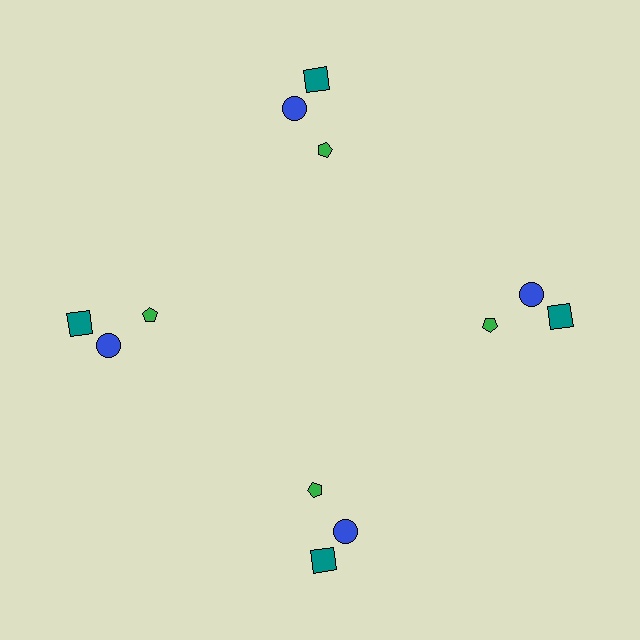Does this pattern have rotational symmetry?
Yes, this pattern has 4-fold rotational symmetry. It looks the same after rotating 90 degrees around the center.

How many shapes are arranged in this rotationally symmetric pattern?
There are 12 shapes, arranged in 4 groups of 3.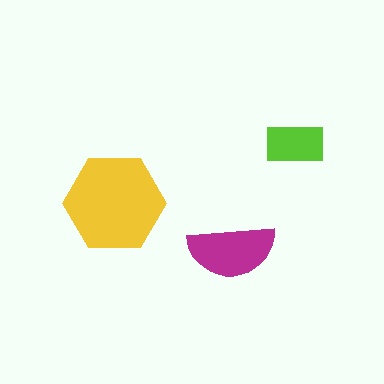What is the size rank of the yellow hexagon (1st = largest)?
1st.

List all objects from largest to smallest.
The yellow hexagon, the magenta semicircle, the lime rectangle.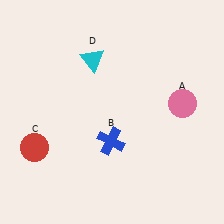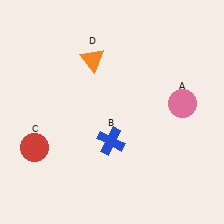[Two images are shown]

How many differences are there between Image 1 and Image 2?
There is 1 difference between the two images.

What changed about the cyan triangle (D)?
In Image 1, D is cyan. In Image 2, it changed to orange.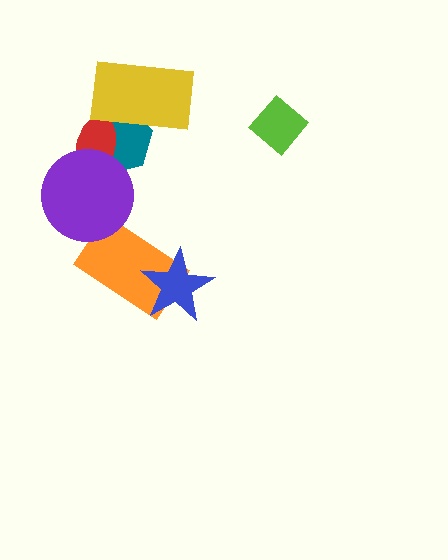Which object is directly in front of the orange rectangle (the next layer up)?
The blue star is directly in front of the orange rectangle.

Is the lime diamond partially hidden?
No, no other shape covers it.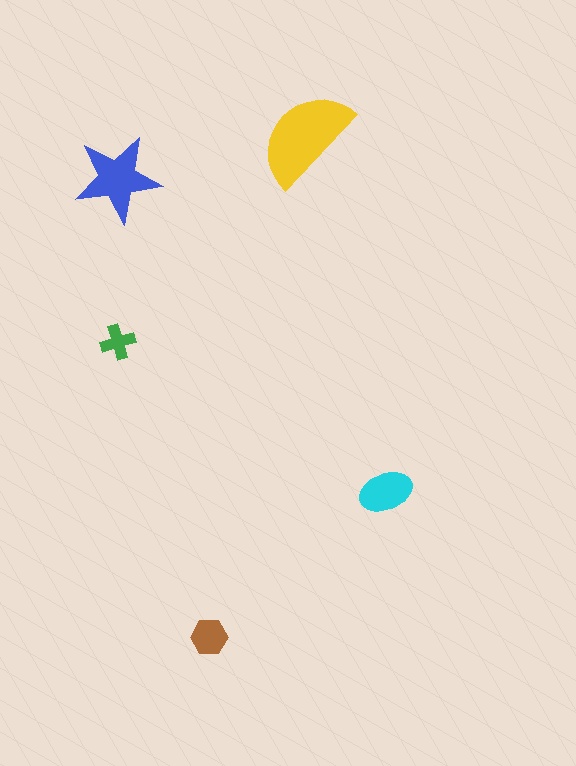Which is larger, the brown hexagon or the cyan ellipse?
The cyan ellipse.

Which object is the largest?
The yellow semicircle.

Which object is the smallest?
The green cross.